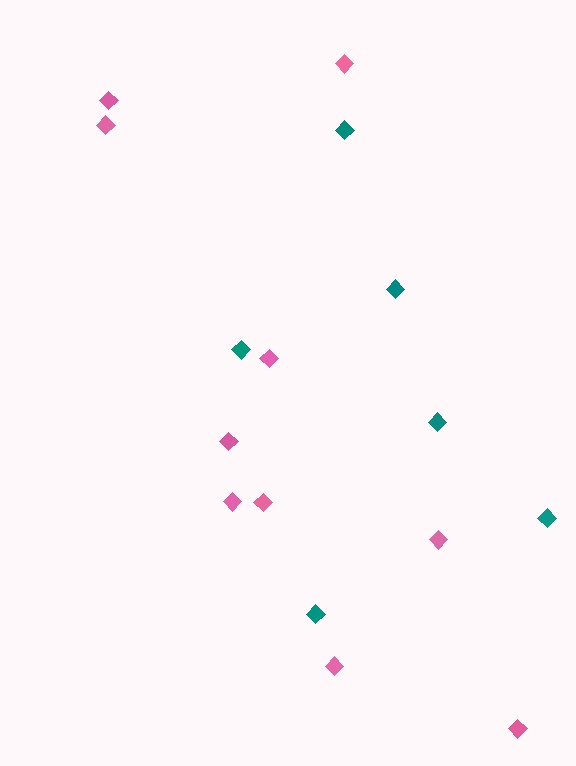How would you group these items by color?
There are 2 groups: one group of pink diamonds (10) and one group of teal diamonds (6).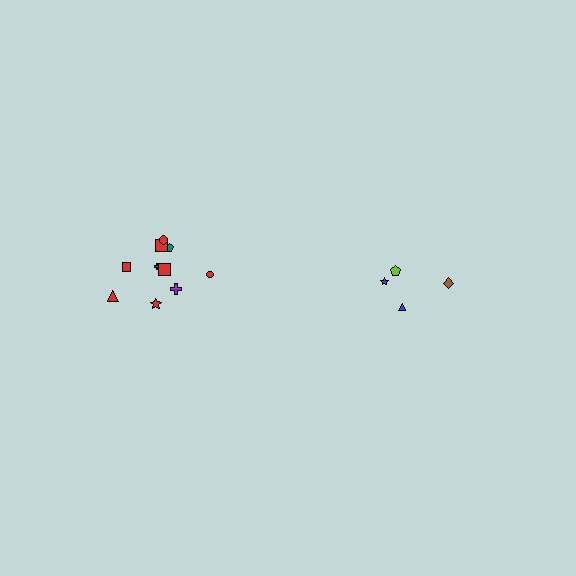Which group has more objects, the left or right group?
The left group.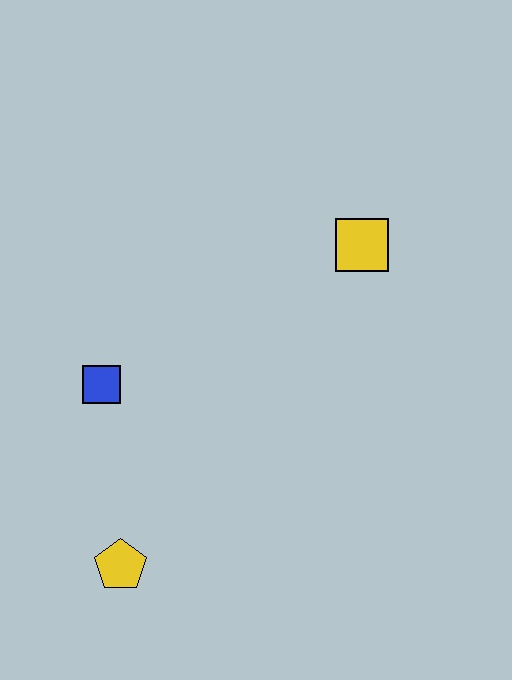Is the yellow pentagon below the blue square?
Yes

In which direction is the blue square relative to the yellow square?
The blue square is to the left of the yellow square.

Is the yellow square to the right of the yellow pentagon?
Yes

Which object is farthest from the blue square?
The yellow square is farthest from the blue square.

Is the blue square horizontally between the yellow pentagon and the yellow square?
No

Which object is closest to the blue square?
The yellow pentagon is closest to the blue square.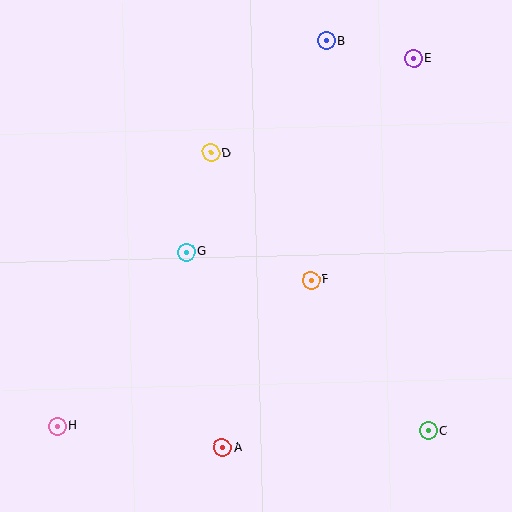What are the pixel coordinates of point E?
Point E is at (413, 58).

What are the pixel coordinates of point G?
Point G is at (186, 252).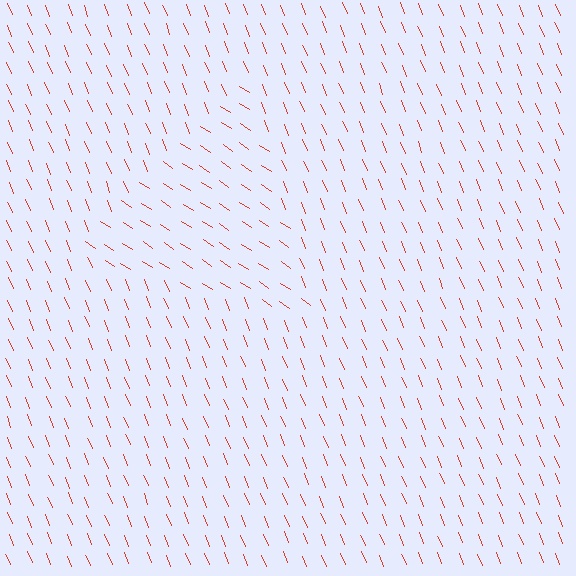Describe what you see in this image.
The image is filled with small red line segments. A triangle region in the image has lines oriented differently from the surrounding lines, creating a visible texture boundary.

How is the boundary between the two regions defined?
The boundary is defined purely by a change in line orientation (approximately 34 degrees difference). All lines are the same color and thickness.